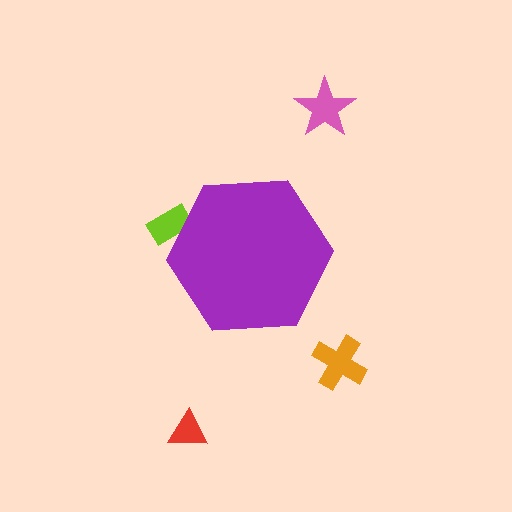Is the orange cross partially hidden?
No, the orange cross is fully visible.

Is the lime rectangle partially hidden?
Yes, the lime rectangle is partially hidden behind the purple hexagon.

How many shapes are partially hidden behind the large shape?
1 shape is partially hidden.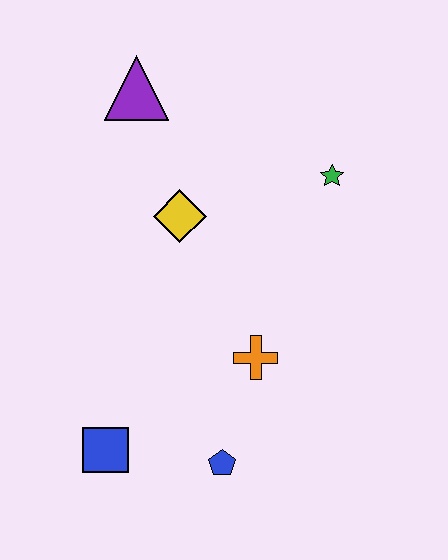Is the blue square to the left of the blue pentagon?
Yes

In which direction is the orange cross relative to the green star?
The orange cross is below the green star.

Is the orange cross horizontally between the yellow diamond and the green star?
Yes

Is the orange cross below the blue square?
No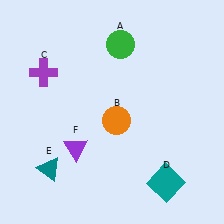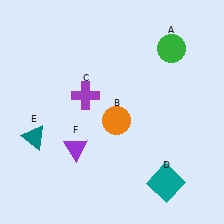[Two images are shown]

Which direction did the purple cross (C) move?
The purple cross (C) moved right.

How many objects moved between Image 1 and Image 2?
3 objects moved between the two images.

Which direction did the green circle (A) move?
The green circle (A) moved right.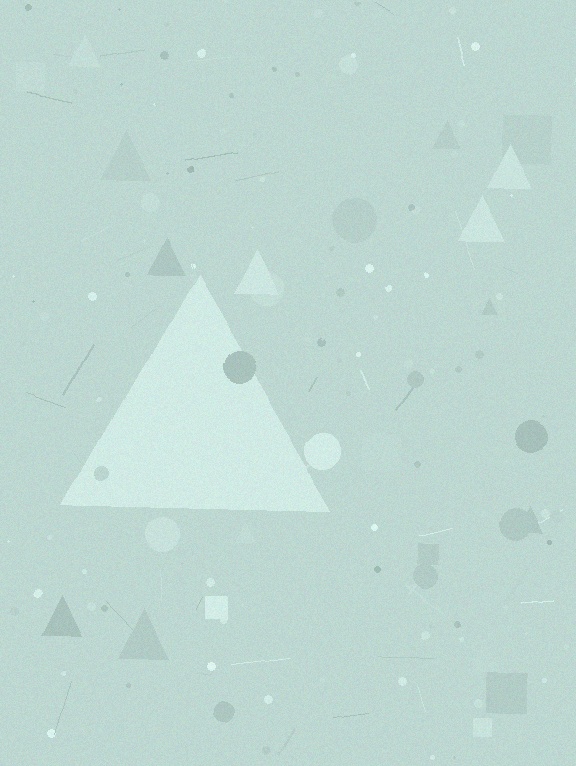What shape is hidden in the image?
A triangle is hidden in the image.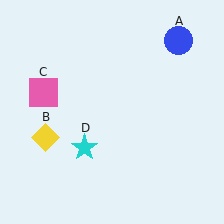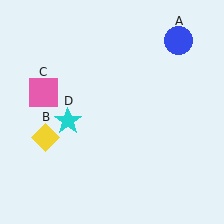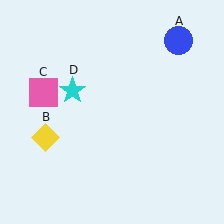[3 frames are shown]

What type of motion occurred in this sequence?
The cyan star (object D) rotated clockwise around the center of the scene.